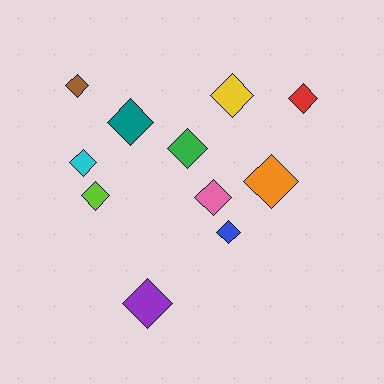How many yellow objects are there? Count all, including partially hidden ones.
There is 1 yellow object.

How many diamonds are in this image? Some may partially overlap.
There are 11 diamonds.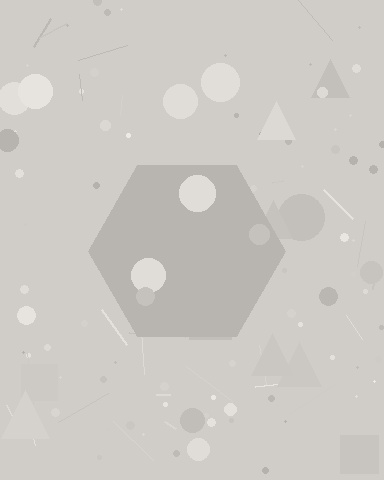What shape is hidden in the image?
A hexagon is hidden in the image.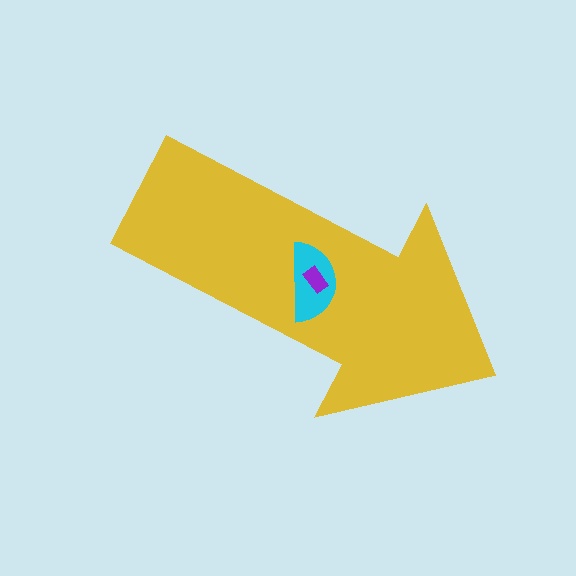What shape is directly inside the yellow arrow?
The cyan semicircle.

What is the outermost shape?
The yellow arrow.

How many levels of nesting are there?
3.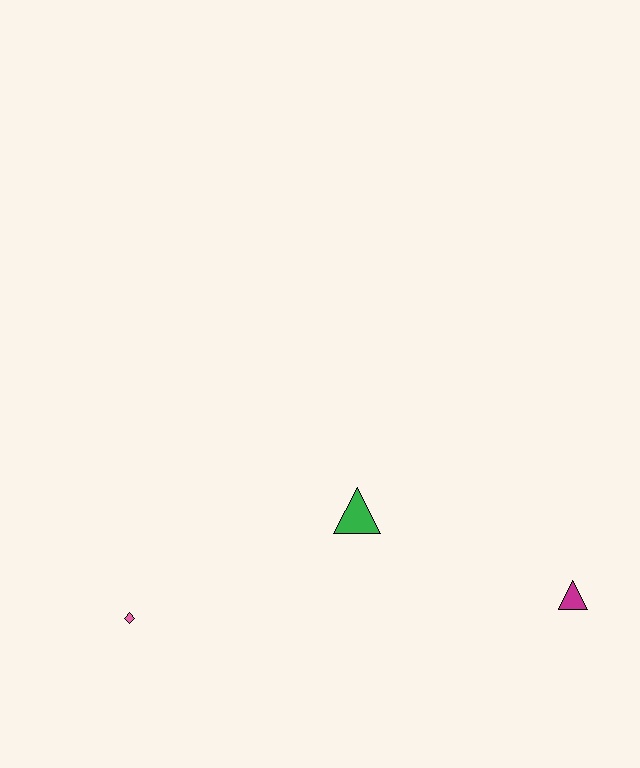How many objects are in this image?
There are 3 objects.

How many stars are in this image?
There are no stars.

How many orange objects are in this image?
There are no orange objects.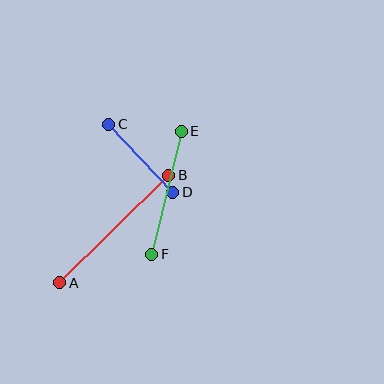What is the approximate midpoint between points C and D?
The midpoint is at approximately (141, 158) pixels.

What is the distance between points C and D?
The distance is approximately 93 pixels.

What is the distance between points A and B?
The distance is approximately 153 pixels.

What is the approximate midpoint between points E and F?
The midpoint is at approximately (167, 193) pixels.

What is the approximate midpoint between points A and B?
The midpoint is at approximately (114, 229) pixels.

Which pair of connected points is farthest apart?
Points A and B are farthest apart.